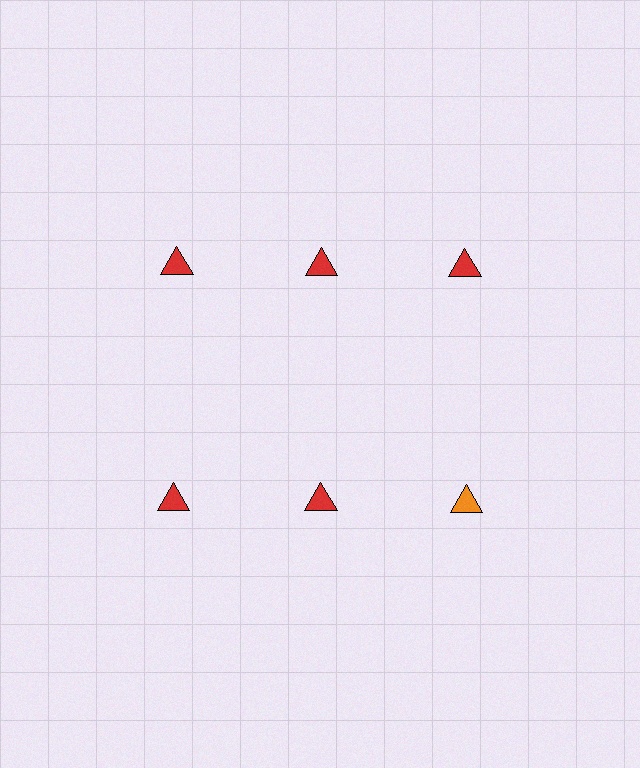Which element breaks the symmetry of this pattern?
The orange triangle in the second row, center column breaks the symmetry. All other shapes are red triangles.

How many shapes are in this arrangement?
There are 6 shapes arranged in a grid pattern.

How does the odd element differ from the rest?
It has a different color: orange instead of red.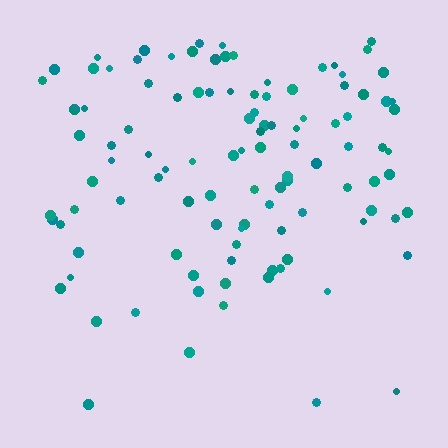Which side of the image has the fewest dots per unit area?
The bottom.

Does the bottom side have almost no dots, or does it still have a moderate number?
Still a moderate number, just noticeably fewer than the top.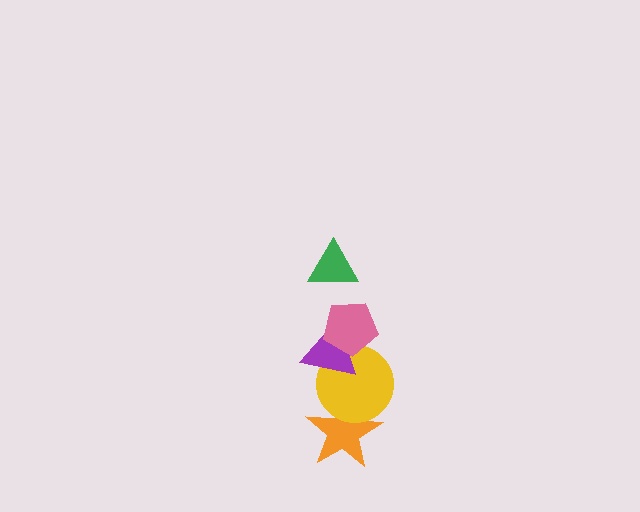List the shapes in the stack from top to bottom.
From top to bottom: the green triangle, the pink pentagon, the purple triangle, the yellow circle, the orange star.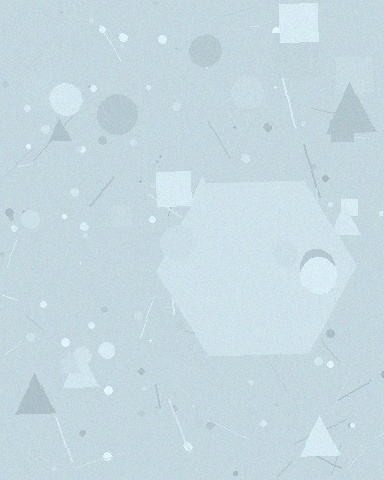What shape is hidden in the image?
A hexagon is hidden in the image.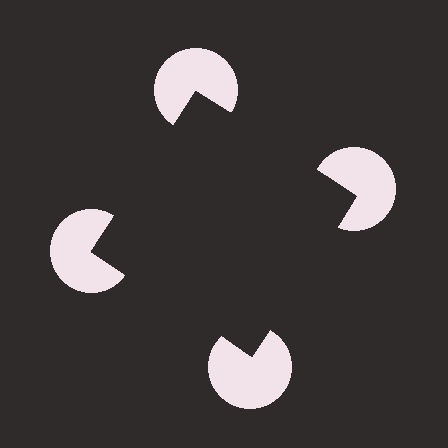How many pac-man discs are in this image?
There are 4 — one at each vertex of the illusory square.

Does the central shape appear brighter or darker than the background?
It typically appears slightly darker than the background, even though no actual brightness change is drawn.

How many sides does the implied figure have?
4 sides.